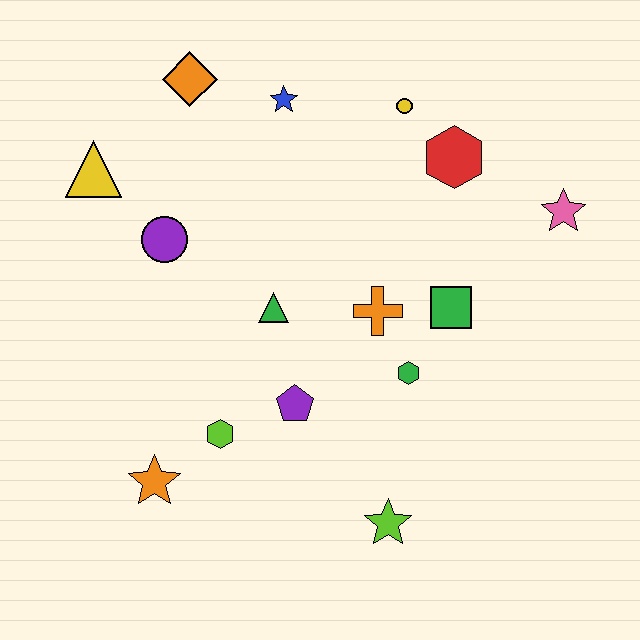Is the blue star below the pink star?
No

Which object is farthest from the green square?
The yellow triangle is farthest from the green square.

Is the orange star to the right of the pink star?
No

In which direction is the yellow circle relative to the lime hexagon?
The yellow circle is above the lime hexagon.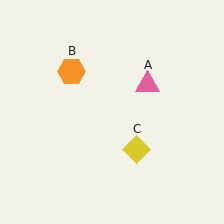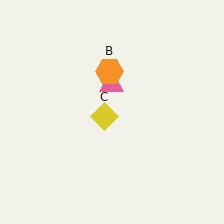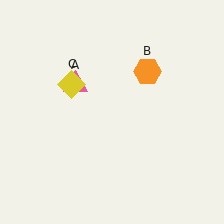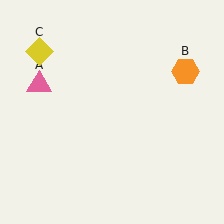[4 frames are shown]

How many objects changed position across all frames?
3 objects changed position: pink triangle (object A), orange hexagon (object B), yellow diamond (object C).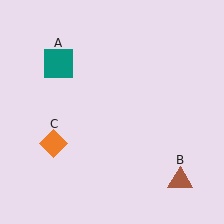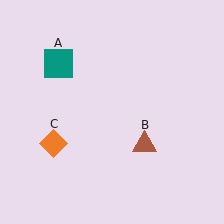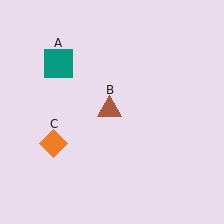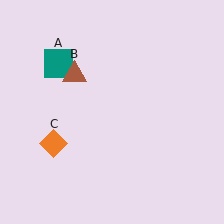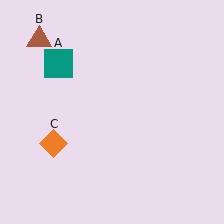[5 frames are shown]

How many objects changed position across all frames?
1 object changed position: brown triangle (object B).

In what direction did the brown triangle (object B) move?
The brown triangle (object B) moved up and to the left.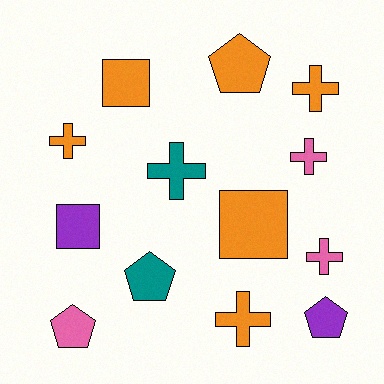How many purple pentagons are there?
There is 1 purple pentagon.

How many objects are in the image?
There are 13 objects.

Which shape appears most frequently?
Cross, with 6 objects.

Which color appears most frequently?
Orange, with 6 objects.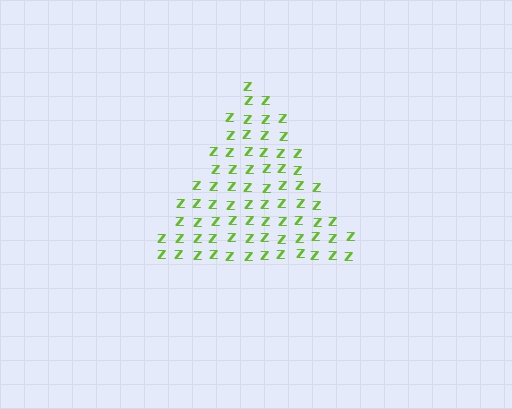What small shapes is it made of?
It is made of small letter Z's.